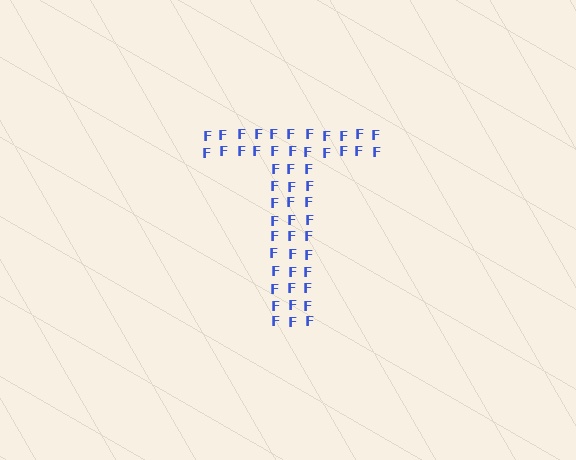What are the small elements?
The small elements are letter F's.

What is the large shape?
The large shape is the letter T.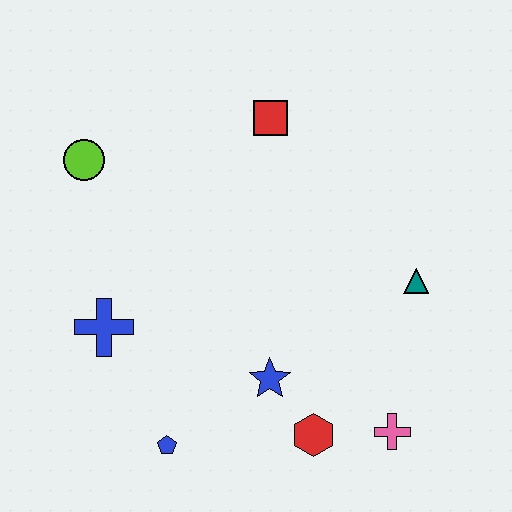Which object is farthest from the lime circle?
The pink cross is farthest from the lime circle.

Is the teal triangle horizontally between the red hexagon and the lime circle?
No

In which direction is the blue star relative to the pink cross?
The blue star is to the left of the pink cross.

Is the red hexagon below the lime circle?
Yes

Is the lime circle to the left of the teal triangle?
Yes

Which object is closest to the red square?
The lime circle is closest to the red square.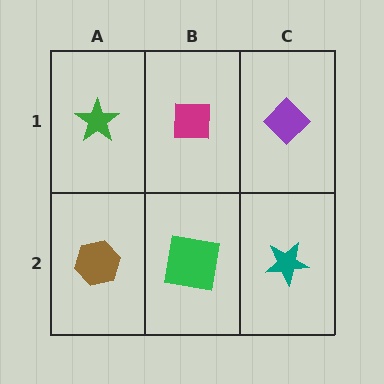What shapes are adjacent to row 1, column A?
A brown hexagon (row 2, column A), a magenta square (row 1, column B).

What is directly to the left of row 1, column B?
A green star.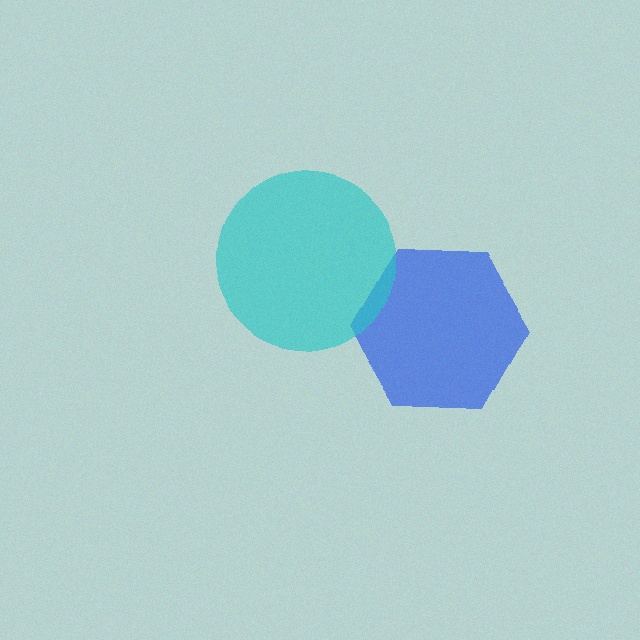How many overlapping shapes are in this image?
There are 2 overlapping shapes in the image.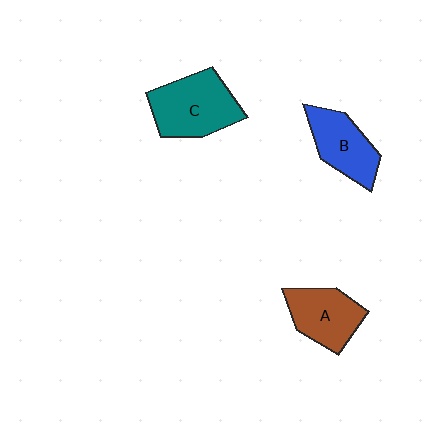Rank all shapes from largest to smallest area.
From largest to smallest: C (teal), A (brown), B (blue).